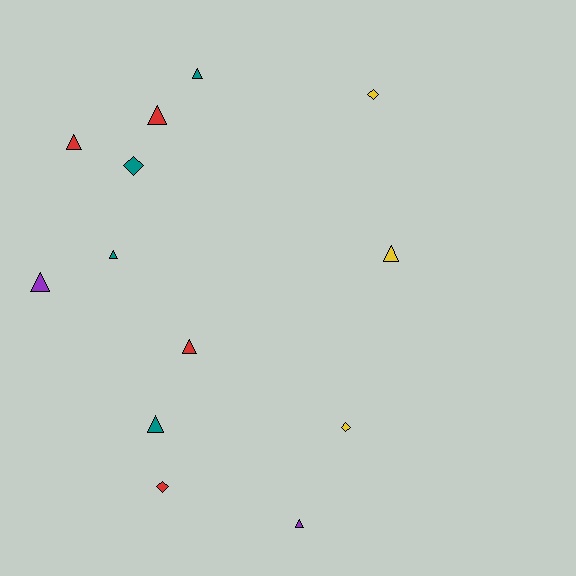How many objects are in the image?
There are 13 objects.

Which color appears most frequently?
Teal, with 4 objects.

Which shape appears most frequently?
Triangle, with 9 objects.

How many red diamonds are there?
There is 1 red diamond.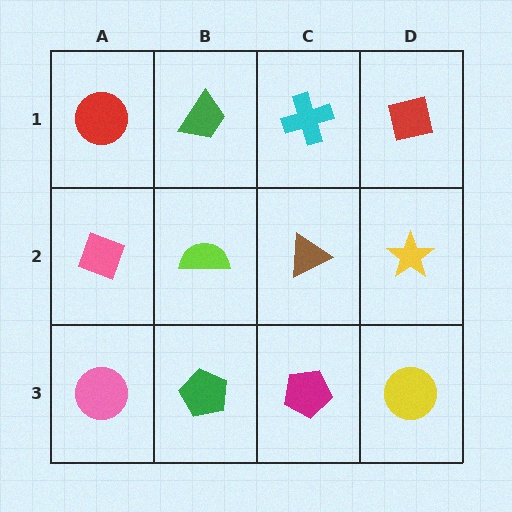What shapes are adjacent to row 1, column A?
A pink diamond (row 2, column A), a green trapezoid (row 1, column B).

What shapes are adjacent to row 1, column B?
A lime semicircle (row 2, column B), a red circle (row 1, column A), a cyan cross (row 1, column C).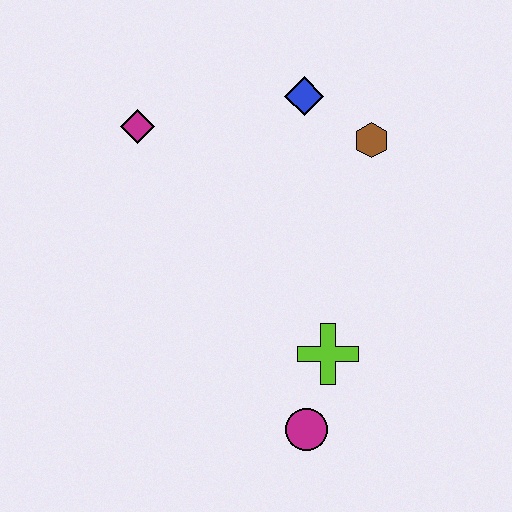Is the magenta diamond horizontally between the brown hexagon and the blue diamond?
No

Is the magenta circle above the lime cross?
No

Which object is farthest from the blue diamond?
The magenta circle is farthest from the blue diamond.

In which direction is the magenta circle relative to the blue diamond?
The magenta circle is below the blue diamond.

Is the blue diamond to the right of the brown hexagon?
No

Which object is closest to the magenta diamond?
The blue diamond is closest to the magenta diamond.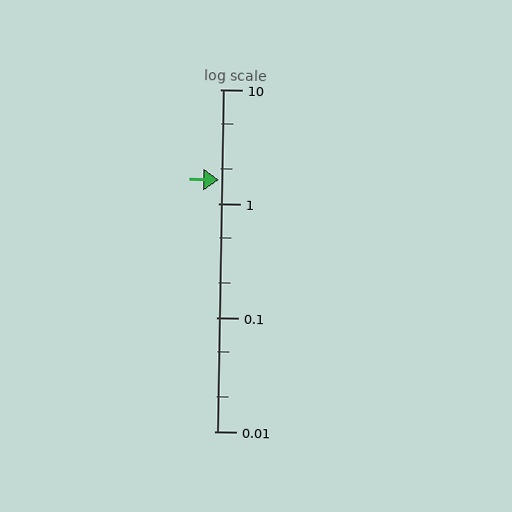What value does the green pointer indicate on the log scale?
The pointer indicates approximately 1.6.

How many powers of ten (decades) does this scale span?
The scale spans 3 decades, from 0.01 to 10.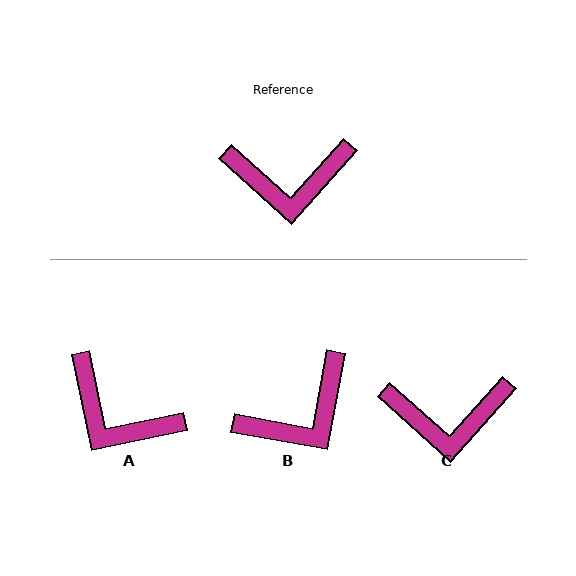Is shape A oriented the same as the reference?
No, it is off by about 36 degrees.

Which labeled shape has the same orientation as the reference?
C.